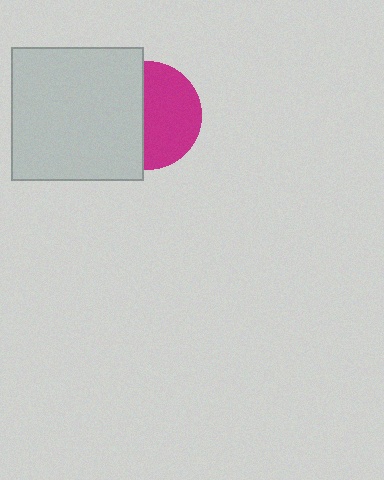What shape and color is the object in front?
The object in front is a light gray square.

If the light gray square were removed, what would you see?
You would see the complete magenta circle.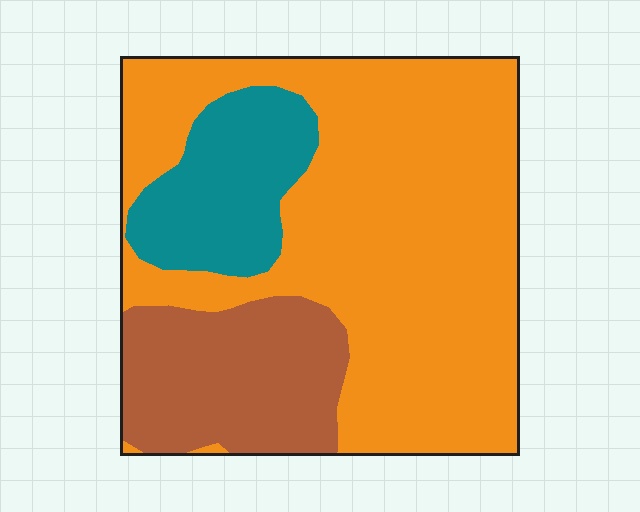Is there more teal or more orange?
Orange.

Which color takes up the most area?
Orange, at roughly 65%.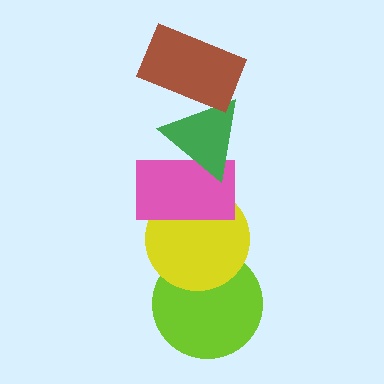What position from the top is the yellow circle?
The yellow circle is 4th from the top.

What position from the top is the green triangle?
The green triangle is 2nd from the top.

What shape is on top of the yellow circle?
The pink rectangle is on top of the yellow circle.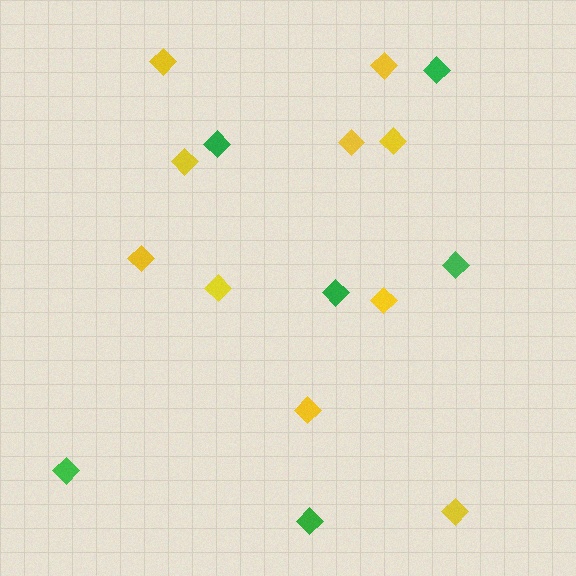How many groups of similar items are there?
There are 2 groups: one group of green diamonds (6) and one group of yellow diamonds (10).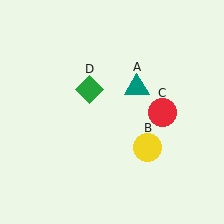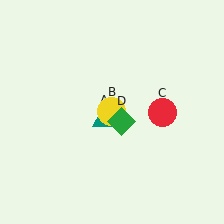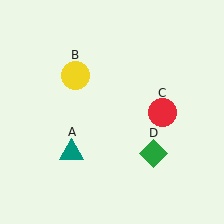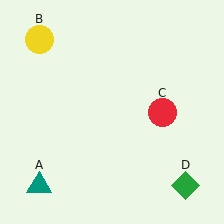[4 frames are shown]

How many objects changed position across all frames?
3 objects changed position: teal triangle (object A), yellow circle (object B), green diamond (object D).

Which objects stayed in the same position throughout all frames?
Red circle (object C) remained stationary.